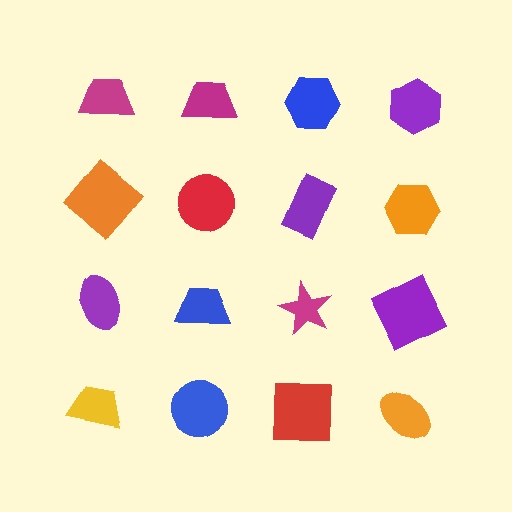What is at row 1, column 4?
A purple hexagon.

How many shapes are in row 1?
4 shapes.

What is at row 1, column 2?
A magenta trapezoid.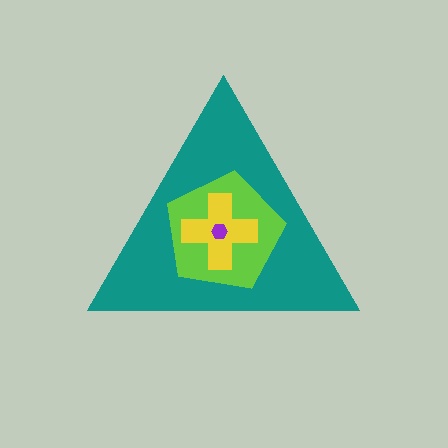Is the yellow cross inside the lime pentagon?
Yes.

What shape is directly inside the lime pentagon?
The yellow cross.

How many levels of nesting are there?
4.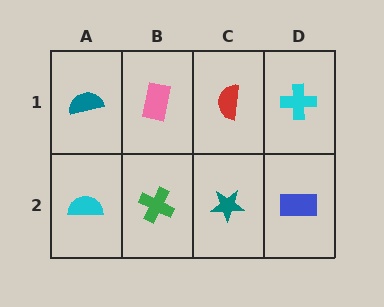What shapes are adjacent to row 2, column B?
A pink rectangle (row 1, column B), a cyan semicircle (row 2, column A), a teal star (row 2, column C).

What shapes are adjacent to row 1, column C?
A teal star (row 2, column C), a pink rectangle (row 1, column B), a cyan cross (row 1, column D).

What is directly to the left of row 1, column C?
A pink rectangle.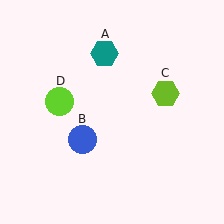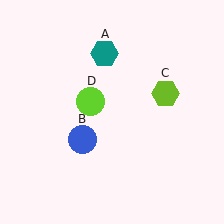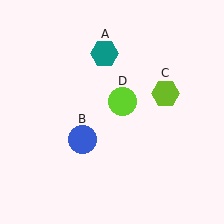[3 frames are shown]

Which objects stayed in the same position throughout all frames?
Teal hexagon (object A) and blue circle (object B) and lime hexagon (object C) remained stationary.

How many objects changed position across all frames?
1 object changed position: lime circle (object D).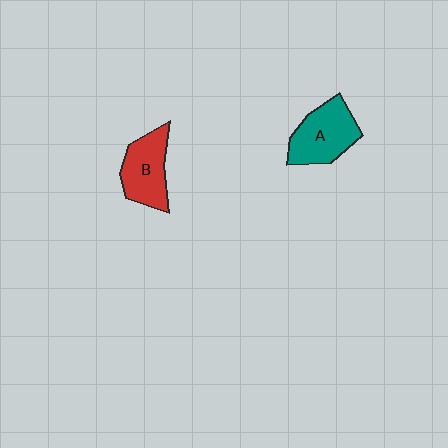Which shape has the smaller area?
Shape B (red).